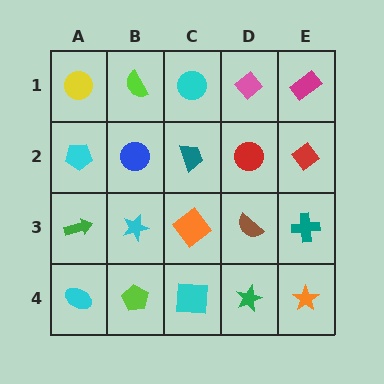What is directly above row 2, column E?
A magenta rectangle.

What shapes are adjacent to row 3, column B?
A blue circle (row 2, column B), a lime pentagon (row 4, column B), a green arrow (row 3, column A), an orange diamond (row 3, column C).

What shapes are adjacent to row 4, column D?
A brown semicircle (row 3, column D), a cyan square (row 4, column C), an orange star (row 4, column E).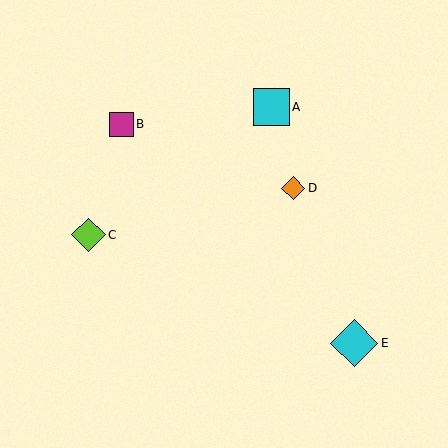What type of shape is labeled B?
Shape B is a magenta square.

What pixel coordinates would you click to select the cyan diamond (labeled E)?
Click at (354, 343) to select the cyan diamond E.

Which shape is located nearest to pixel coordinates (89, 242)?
The lime diamond (labeled C) at (88, 235) is nearest to that location.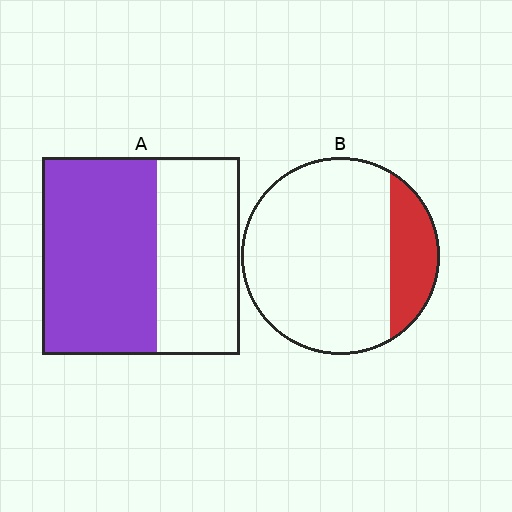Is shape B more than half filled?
No.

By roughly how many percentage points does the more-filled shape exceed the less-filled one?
By roughly 40 percentage points (A over B).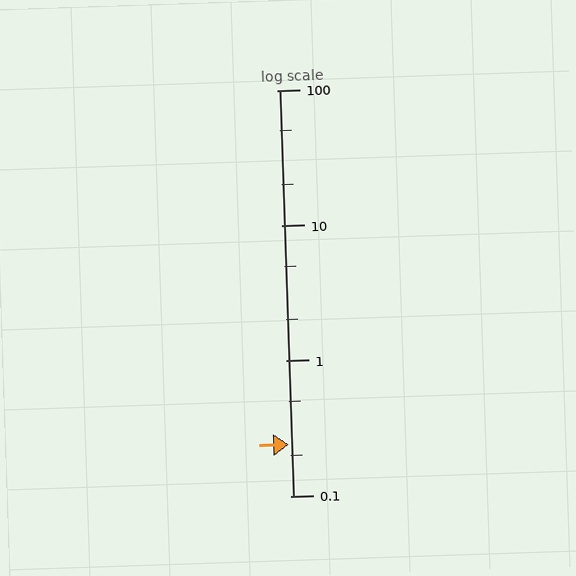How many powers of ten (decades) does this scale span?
The scale spans 3 decades, from 0.1 to 100.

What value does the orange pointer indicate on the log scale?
The pointer indicates approximately 0.24.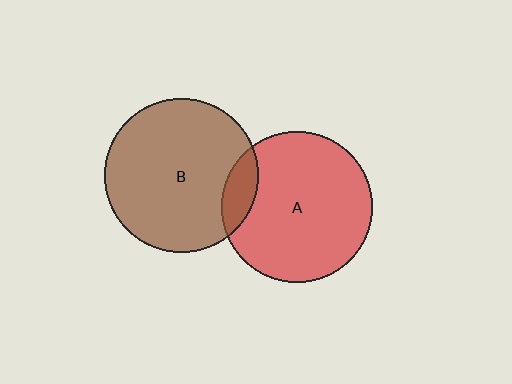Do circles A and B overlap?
Yes.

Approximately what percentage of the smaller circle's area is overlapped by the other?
Approximately 10%.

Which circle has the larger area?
Circle B (brown).